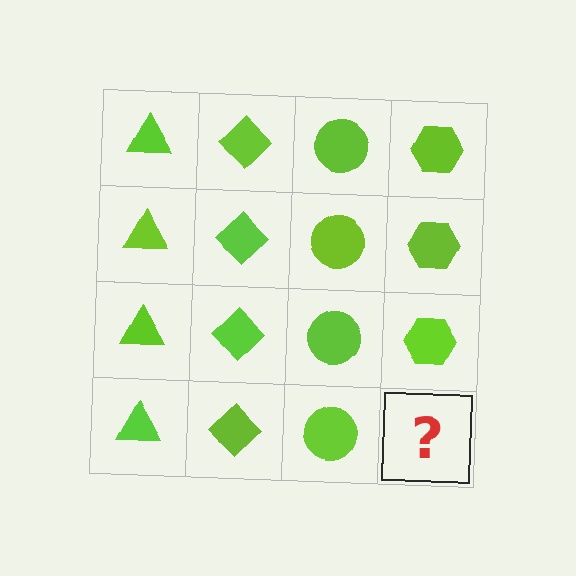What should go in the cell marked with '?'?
The missing cell should contain a lime hexagon.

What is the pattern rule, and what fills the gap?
The rule is that each column has a consistent shape. The gap should be filled with a lime hexagon.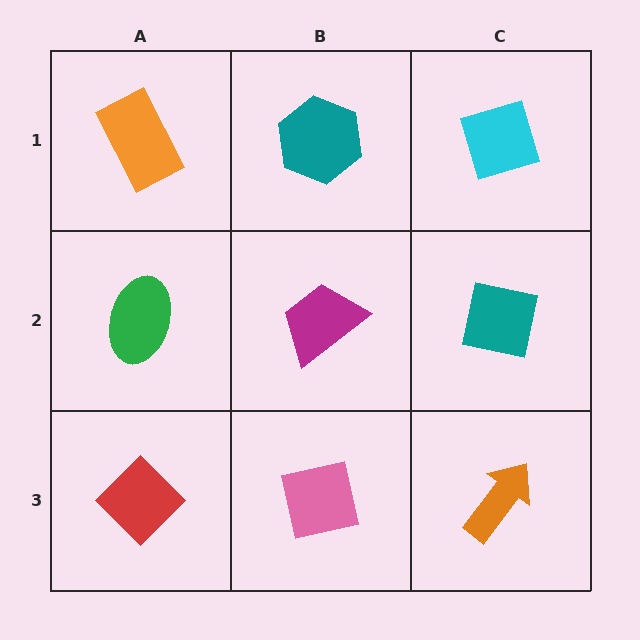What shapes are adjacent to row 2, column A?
An orange rectangle (row 1, column A), a red diamond (row 3, column A), a magenta trapezoid (row 2, column B).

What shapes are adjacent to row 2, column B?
A teal hexagon (row 1, column B), a pink square (row 3, column B), a green ellipse (row 2, column A), a teal square (row 2, column C).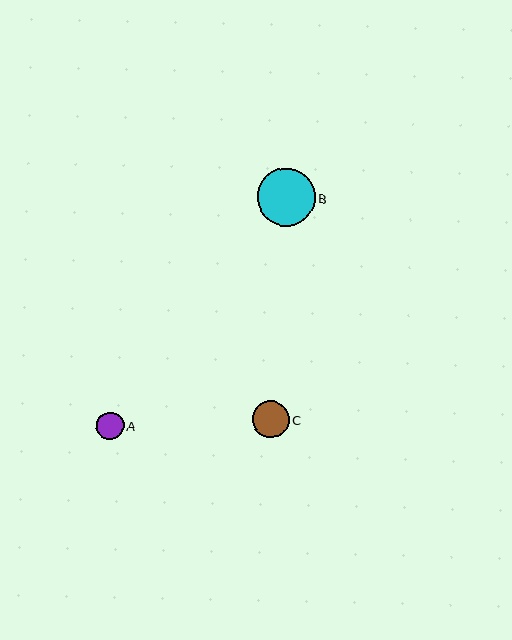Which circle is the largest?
Circle B is the largest with a size of approximately 58 pixels.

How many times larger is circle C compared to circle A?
Circle C is approximately 1.4 times the size of circle A.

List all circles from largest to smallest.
From largest to smallest: B, C, A.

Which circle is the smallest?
Circle A is the smallest with a size of approximately 27 pixels.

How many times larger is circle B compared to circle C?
Circle B is approximately 1.6 times the size of circle C.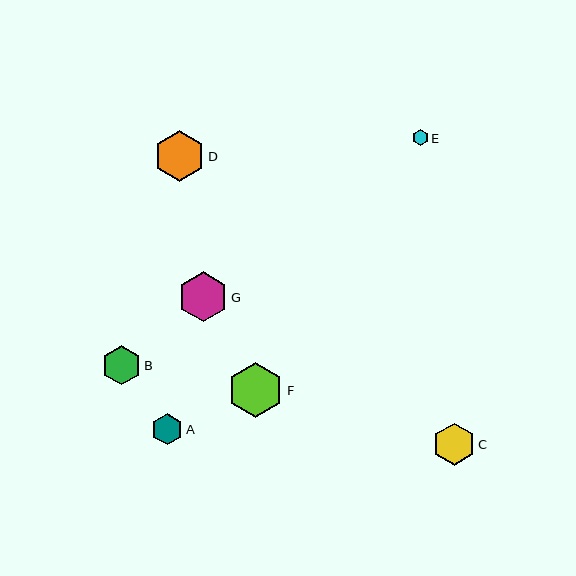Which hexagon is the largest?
Hexagon F is the largest with a size of approximately 55 pixels.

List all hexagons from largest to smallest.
From largest to smallest: F, D, G, C, B, A, E.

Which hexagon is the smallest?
Hexagon E is the smallest with a size of approximately 16 pixels.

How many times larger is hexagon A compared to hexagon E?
Hexagon A is approximately 2.0 times the size of hexagon E.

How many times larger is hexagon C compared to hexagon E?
Hexagon C is approximately 2.7 times the size of hexagon E.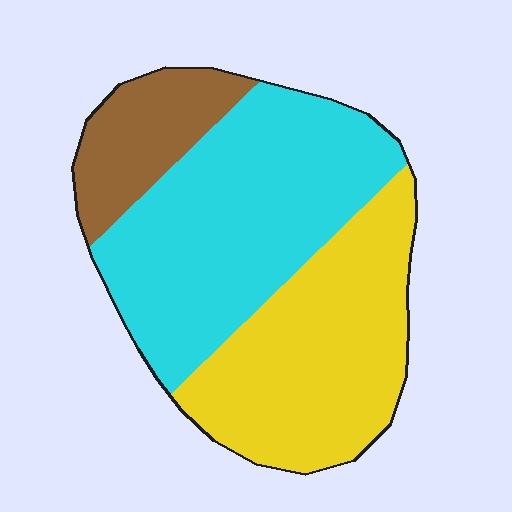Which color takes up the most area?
Cyan, at roughly 45%.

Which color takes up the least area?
Brown, at roughly 15%.